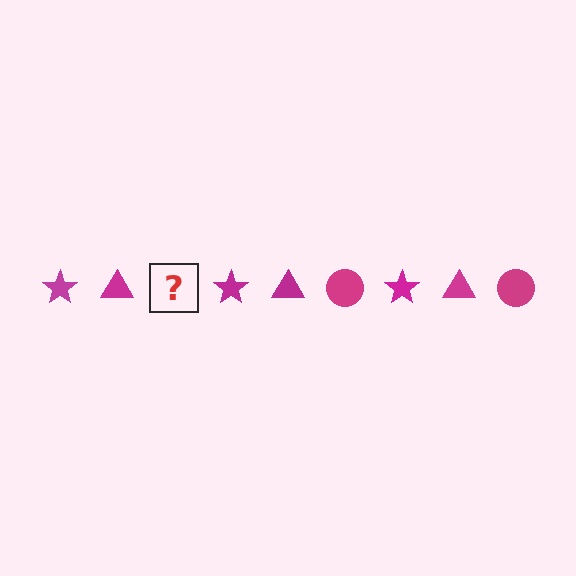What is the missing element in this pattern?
The missing element is a magenta circle.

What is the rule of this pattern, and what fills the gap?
The rule is that the pattern cycles through star, triangle, circle shapes in magenta. The gap should be filled with a magenta circle.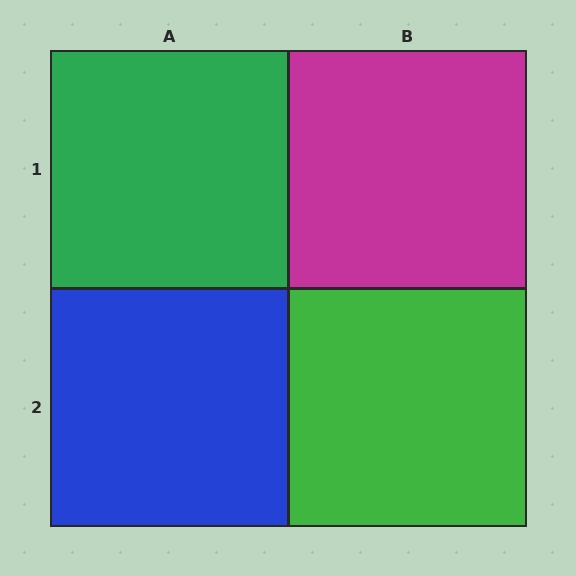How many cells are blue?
1 cell is blue.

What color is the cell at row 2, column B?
Green.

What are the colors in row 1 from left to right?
Green, magenta.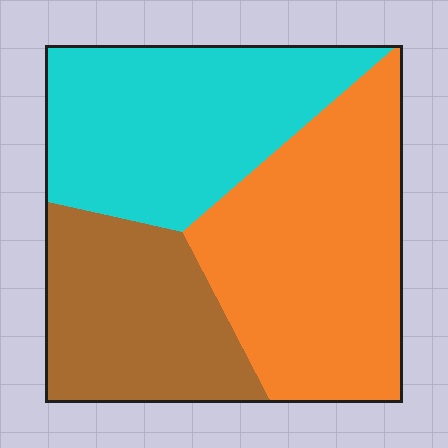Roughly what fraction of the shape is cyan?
Cyan covers roughly 35% of the shape.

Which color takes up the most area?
Orange, at roughly 40%.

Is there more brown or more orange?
Orange.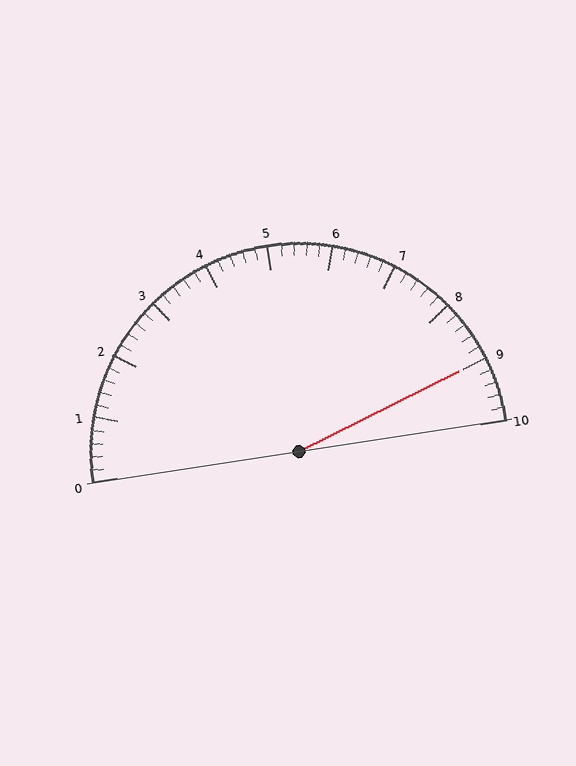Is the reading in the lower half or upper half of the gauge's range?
The reading is in the upper half of the range (0 to 10).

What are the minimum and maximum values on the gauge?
The gauge ranges from 0 to 10.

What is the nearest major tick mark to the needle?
The nearest major tick mark is 9.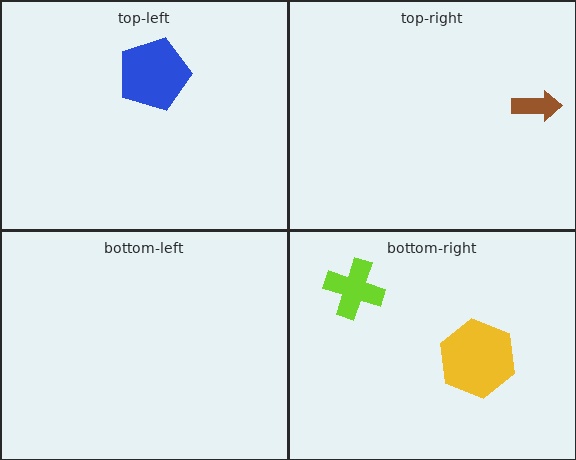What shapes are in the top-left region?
The blue pentagon.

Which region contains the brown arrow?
The top-right region.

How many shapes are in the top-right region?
1.